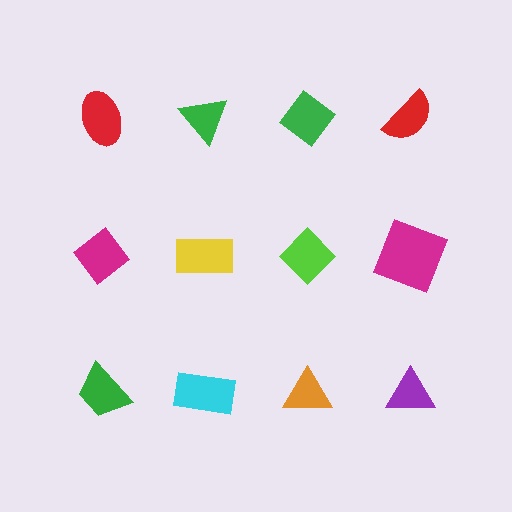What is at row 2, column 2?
A yellow rectangle.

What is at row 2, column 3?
A lime diamond.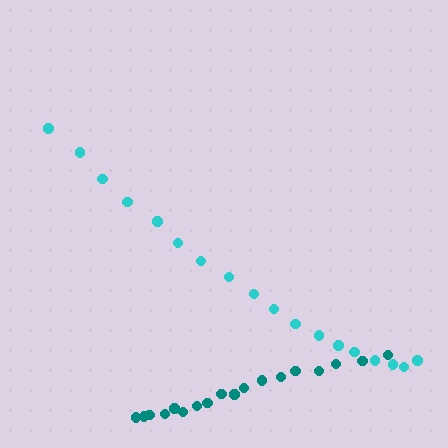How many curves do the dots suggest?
There are 2 distinct paths.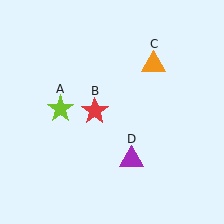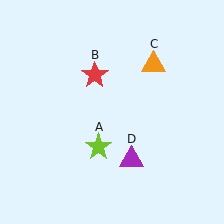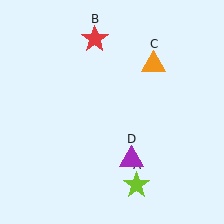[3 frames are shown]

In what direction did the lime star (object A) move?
The lime star (object A) moved down and to the right.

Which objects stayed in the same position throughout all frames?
Orange triangle (object C) and purple triangle (object D) remained stationary.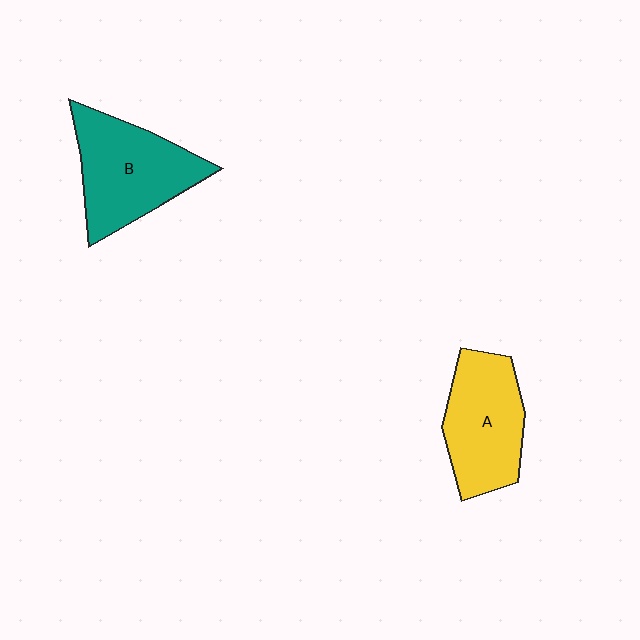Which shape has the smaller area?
Shape A (yellow).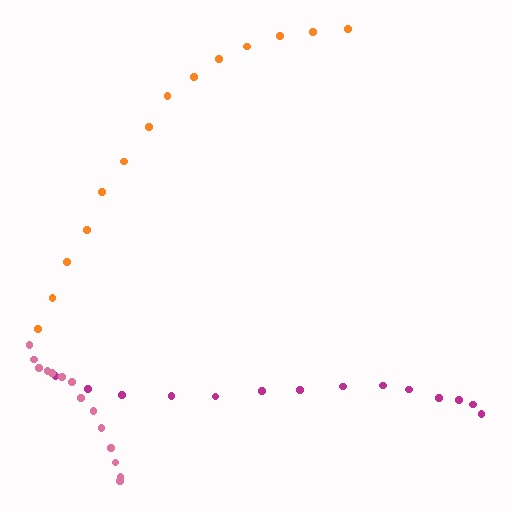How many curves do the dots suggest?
There are 3 distinct paths.